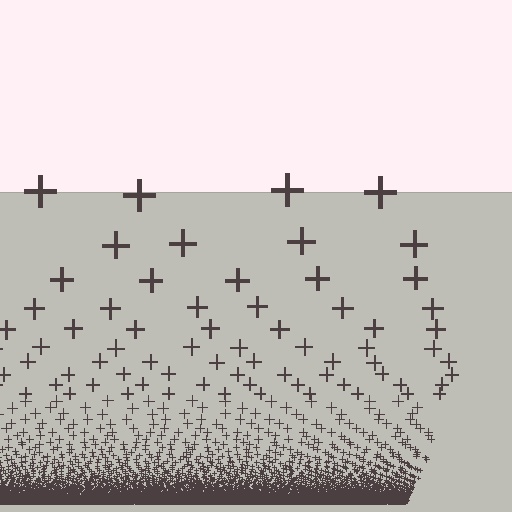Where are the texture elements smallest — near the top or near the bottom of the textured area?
Near the bottom.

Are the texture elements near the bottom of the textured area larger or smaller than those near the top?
Smaller. The gradient is inverted — elements near the bottom are smaller and denser.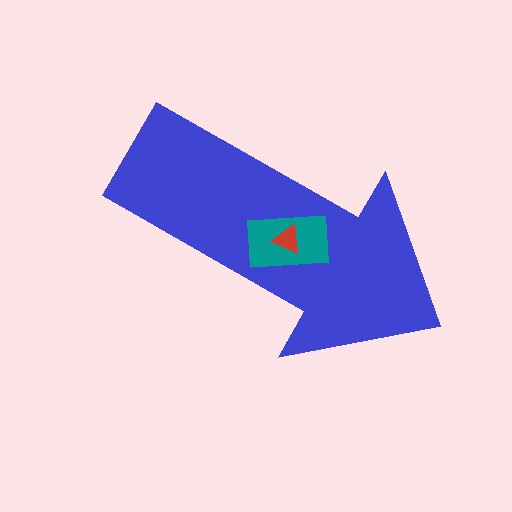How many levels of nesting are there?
3.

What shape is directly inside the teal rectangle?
The red triangle.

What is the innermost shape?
The red triangle.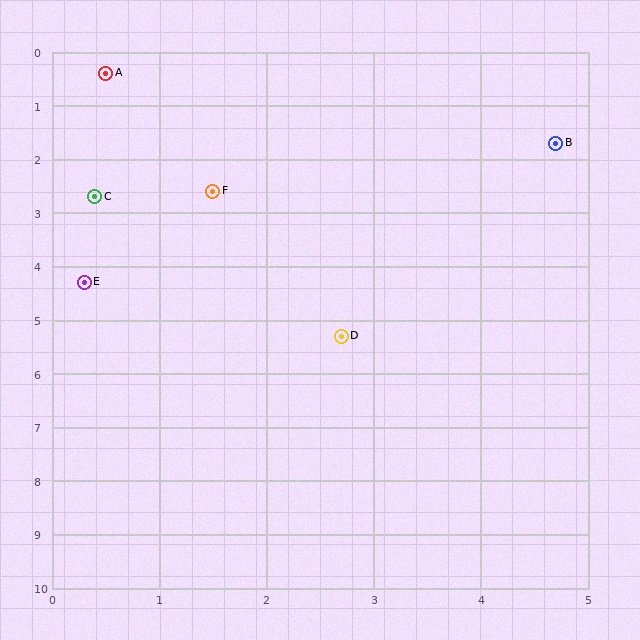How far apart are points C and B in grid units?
Points C and B are about 4.4 grid units apart.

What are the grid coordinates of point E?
Point E is at approximately (0.3, 4.3).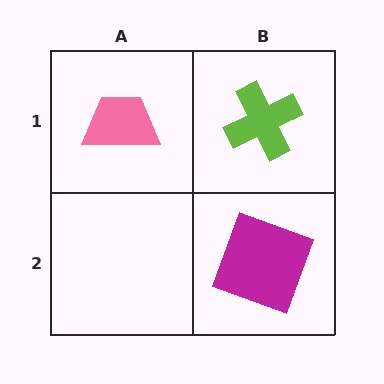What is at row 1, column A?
A pink trapezoid.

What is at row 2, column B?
A magenta square.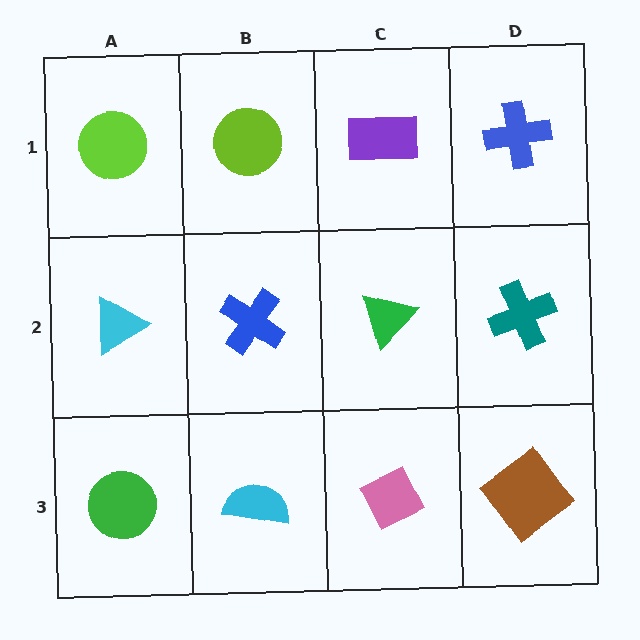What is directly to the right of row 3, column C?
A brown diamond.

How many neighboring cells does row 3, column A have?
2.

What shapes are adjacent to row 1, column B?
A blue cross (row 2, column B), a lime circle (row 1, column A), a purple rectangle (row 1, column C).